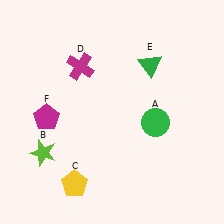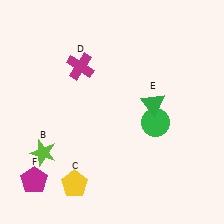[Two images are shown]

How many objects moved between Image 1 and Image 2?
2 objects moved between the two images.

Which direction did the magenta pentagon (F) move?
The magenta pentagon (F) moved down.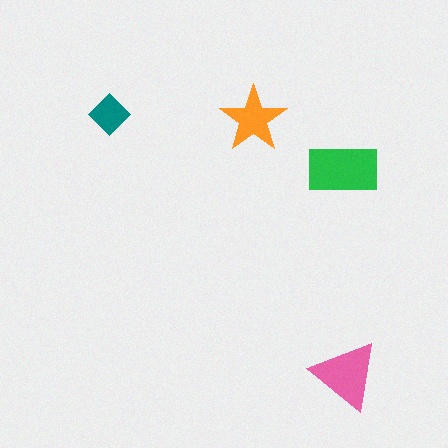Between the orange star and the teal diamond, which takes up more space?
The orange star.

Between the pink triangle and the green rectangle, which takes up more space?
The green rectangle.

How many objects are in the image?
There are 4 objects in the image.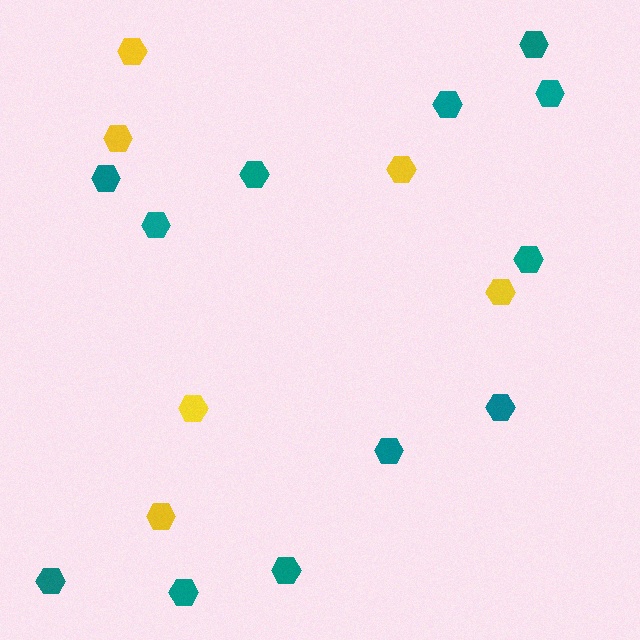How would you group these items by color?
There are 2 groups: one group of yellow hexagons (6) and one group of teal hexagons (12).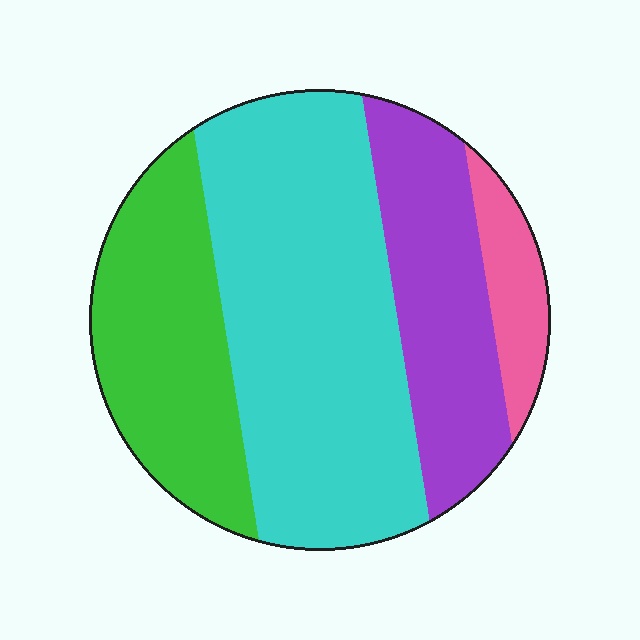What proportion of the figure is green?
Green takes up less than a quarter of the figure.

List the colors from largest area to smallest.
From largest to smallest: cyan, green, purple, pink.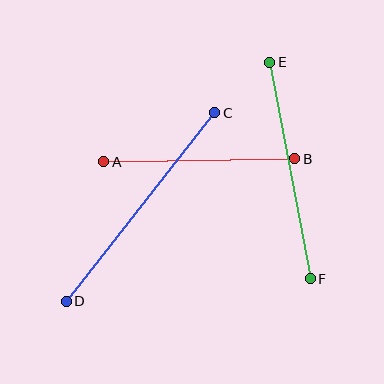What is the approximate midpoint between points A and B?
The midpoint is at approximately (199, 160) pixels.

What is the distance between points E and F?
The distance is approximately 220 pixels.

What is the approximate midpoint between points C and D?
The midpoint is at approximately (140, 207) pixels.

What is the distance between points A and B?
The distance is approximately 191 pixels.